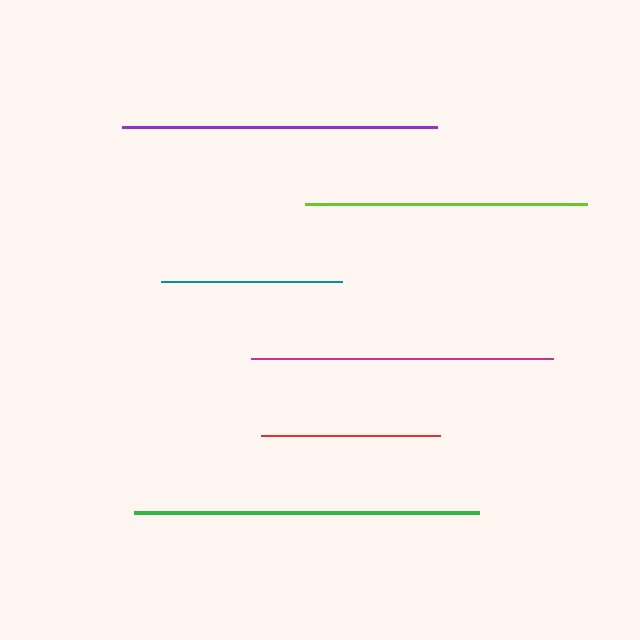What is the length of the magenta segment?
The magenta segment is approximately 303 pixels long.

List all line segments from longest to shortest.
From longest to shortest: green, purple, magenta, lime, teal, red.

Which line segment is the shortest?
The red line is the shortest at approximately 179 pixels.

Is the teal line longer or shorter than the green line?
The green line is longer than the teal line.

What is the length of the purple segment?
The purple segment is approximately 315 pixels long.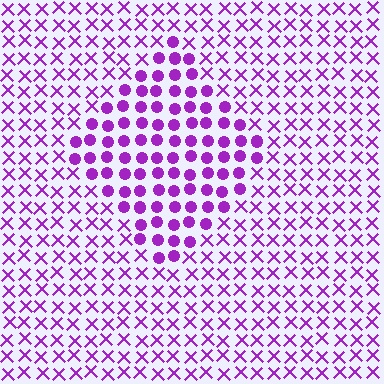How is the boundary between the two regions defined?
The boundary is defined by a change in element shape: circles inside vs. X marks outside. All elements share the same color and spacing.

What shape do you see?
I see a diamond.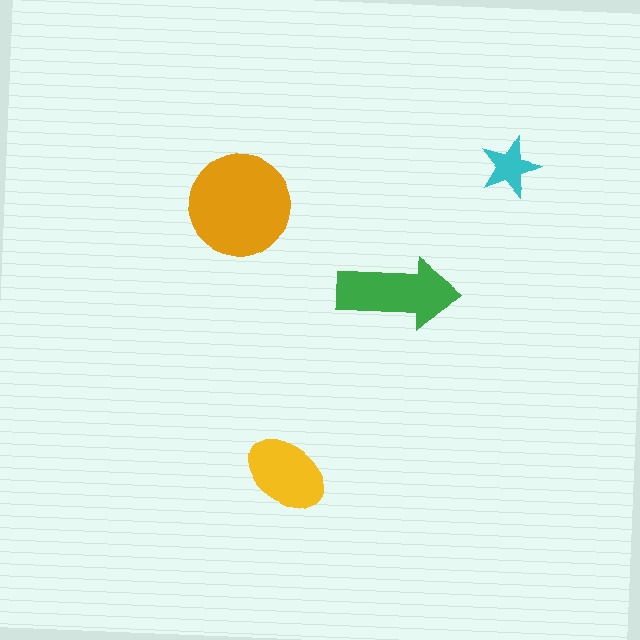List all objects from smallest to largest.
The cyan star, the yellow ellipse, the green arrow, the orange circle.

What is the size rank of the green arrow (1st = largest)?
2nd.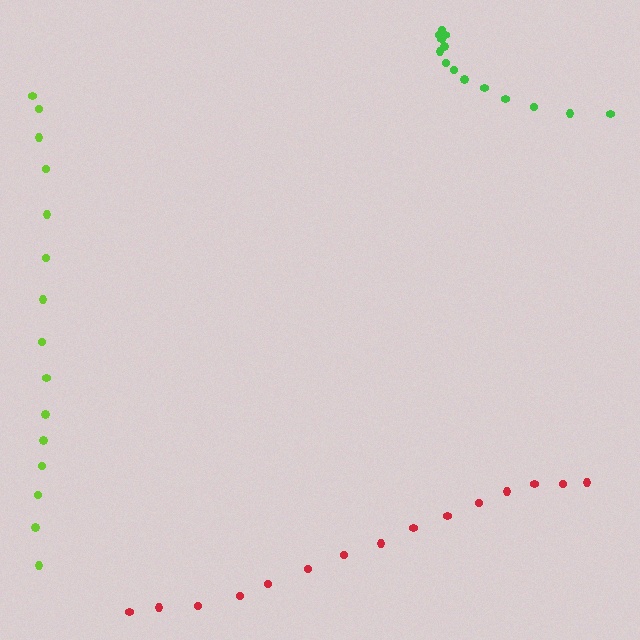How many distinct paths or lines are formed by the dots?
There are 3 distinct paths.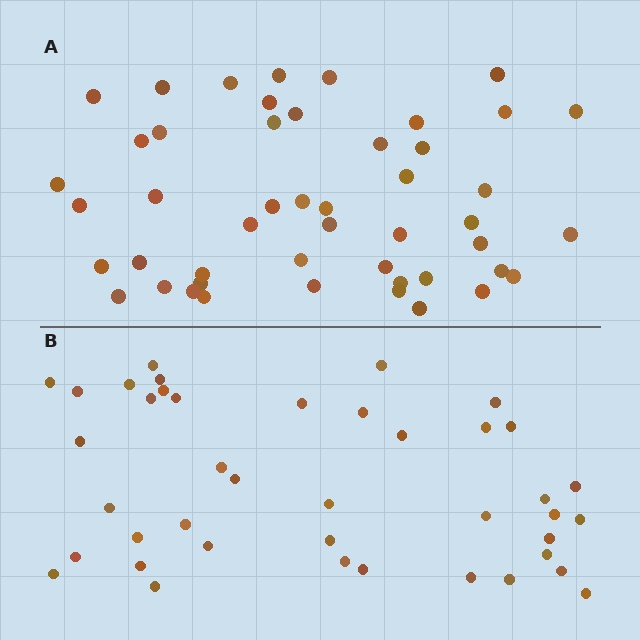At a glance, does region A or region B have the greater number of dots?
Region A (the top region) has more dots.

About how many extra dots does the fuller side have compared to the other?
Region A has roughly 8 or so more dots than region B.